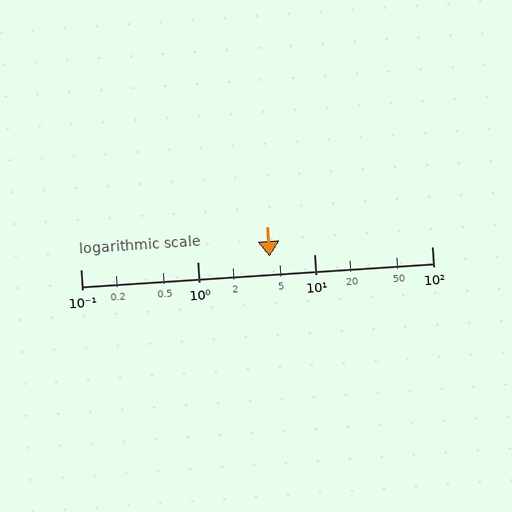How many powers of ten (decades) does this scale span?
The scale spans 3 decades, from 0.1 to 100.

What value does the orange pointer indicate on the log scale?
The pointer indicates approximately 4.1.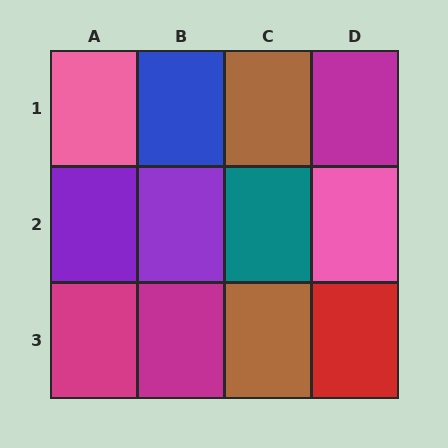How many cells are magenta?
3 cells are magenta.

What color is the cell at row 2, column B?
Purple.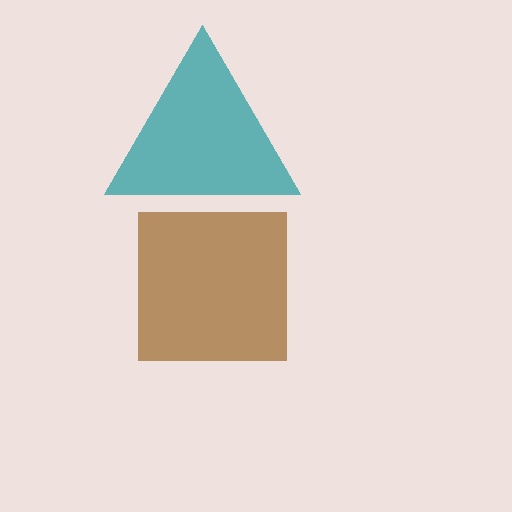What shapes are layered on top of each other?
The layered shapes are: a teal triangle, a brown square.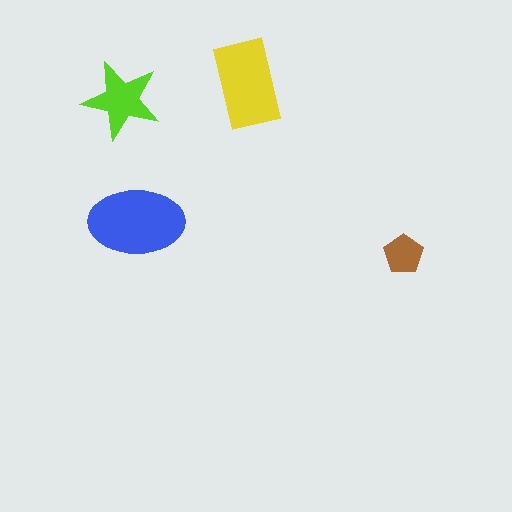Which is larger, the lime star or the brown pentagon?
The lime star.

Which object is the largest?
The blue ellipse.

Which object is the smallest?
The brown pentagon.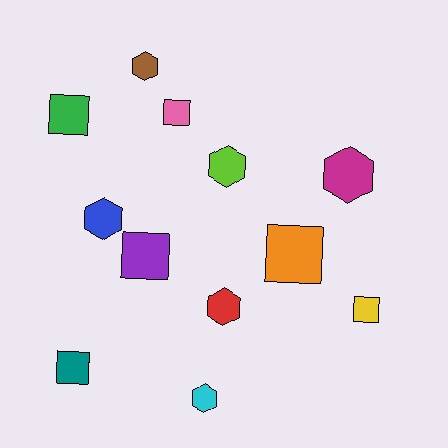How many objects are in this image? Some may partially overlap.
There are 12 objects.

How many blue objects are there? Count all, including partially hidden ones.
There is 1 blue object.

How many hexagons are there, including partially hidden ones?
There are 6 hexagons.